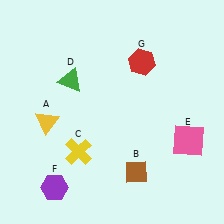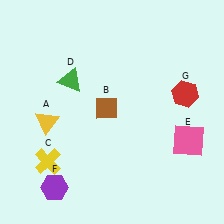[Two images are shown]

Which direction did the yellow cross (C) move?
The yellow cross (C) moved left.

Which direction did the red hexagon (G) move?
The red hexagon (G) moved right.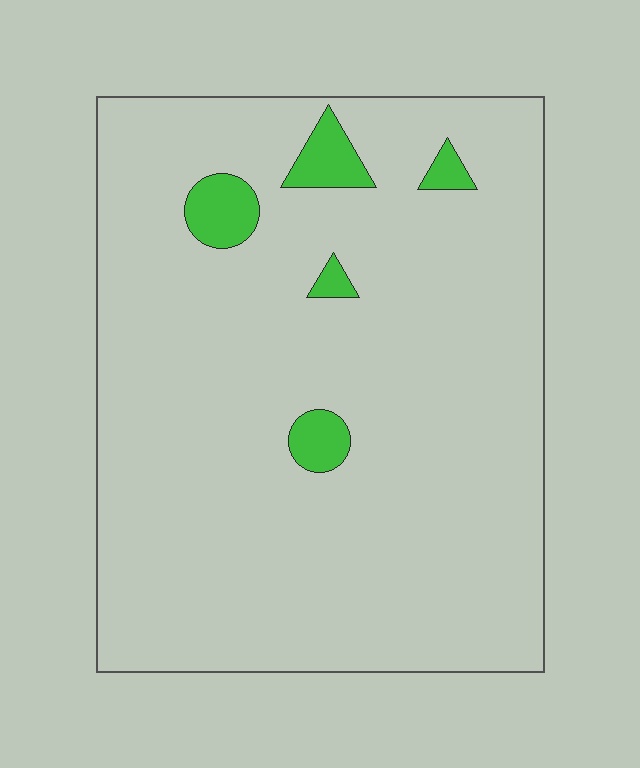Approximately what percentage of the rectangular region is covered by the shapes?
Approximately 5%.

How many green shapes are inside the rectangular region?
5.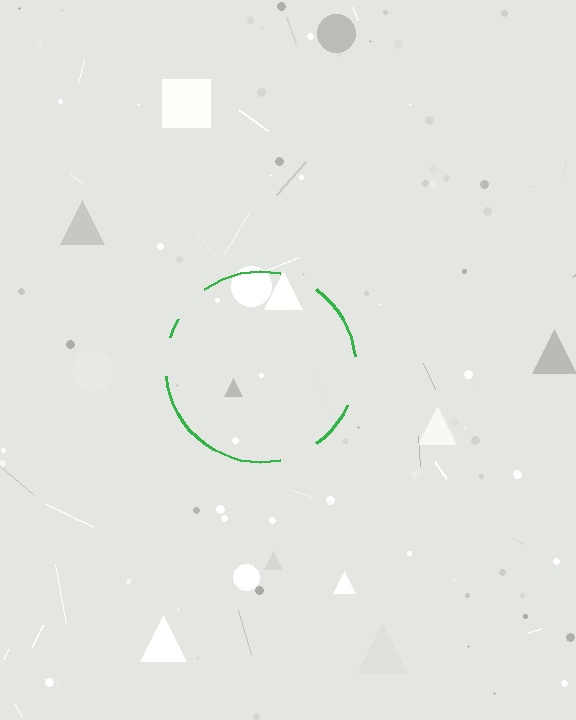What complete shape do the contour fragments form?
The contour fragments form a circle.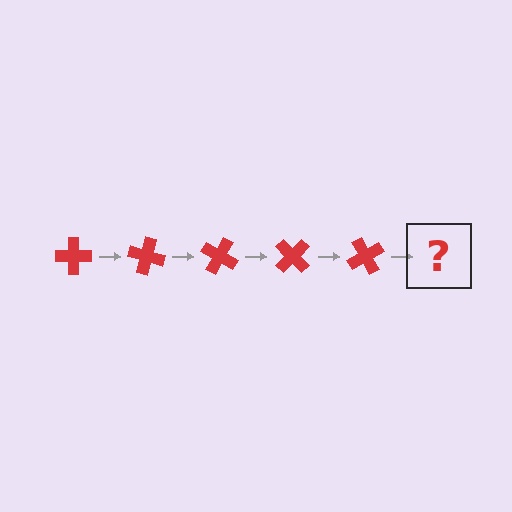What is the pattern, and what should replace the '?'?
The pattern is that the cross rotates 15 degrees each step. The '?' should be a red cross rotated 75 degrees.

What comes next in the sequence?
The next element should be a red cross rotated 75 degrees.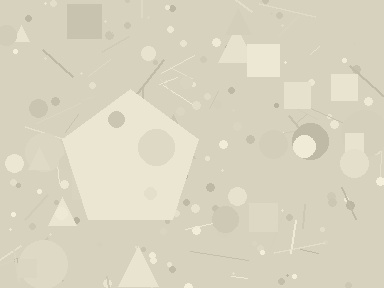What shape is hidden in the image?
A pentagon is hidden in the image.